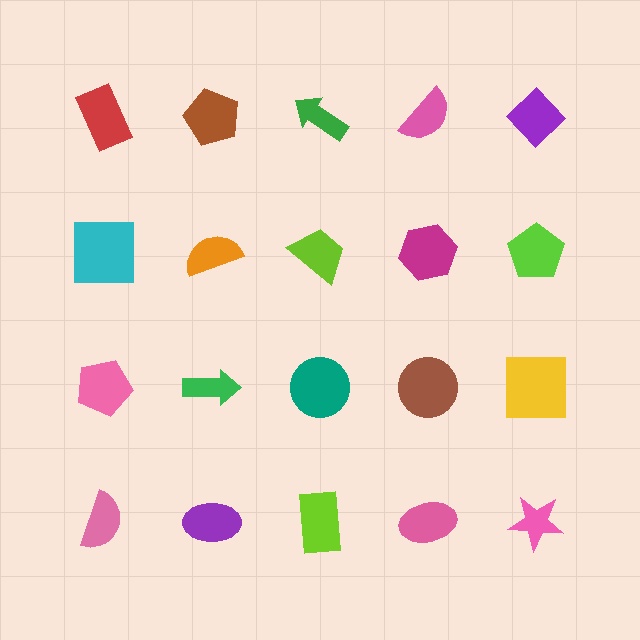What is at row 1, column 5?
A purple diamond.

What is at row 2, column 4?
A magenta hexagon.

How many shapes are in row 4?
5 shapes.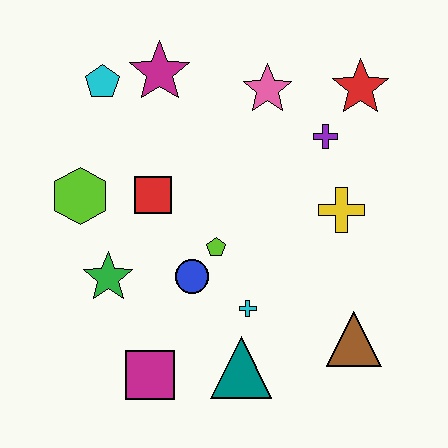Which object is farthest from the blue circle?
The red star is farthest from the blue circle.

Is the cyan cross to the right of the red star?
No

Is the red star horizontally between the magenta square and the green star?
No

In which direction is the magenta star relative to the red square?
The magenta star is above the red square.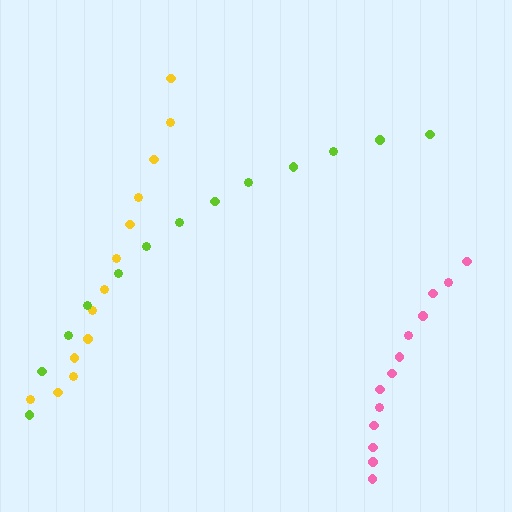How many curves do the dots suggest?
There are 3 distinct paths.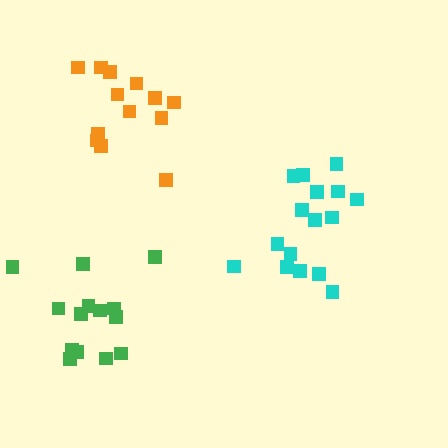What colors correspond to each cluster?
The clusters are colored: green, cyan, orange.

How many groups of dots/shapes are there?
There are 3 groups.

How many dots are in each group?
Group 1: 15 dots, Group 2: 16 dots, Group 3: 13 dots (44 total).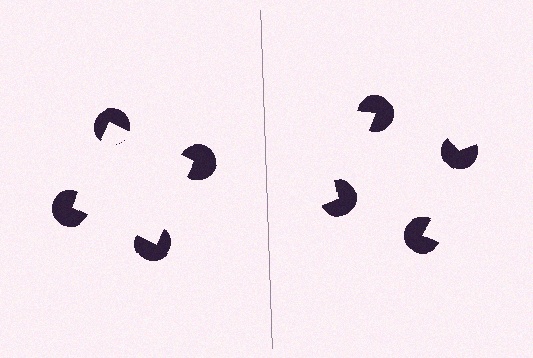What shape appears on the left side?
An illusory square.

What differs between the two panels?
The pac-man discs are positioned identically on both sides; only the wedge orientations differ. On the left they align to a square; on the right they are misaligned.